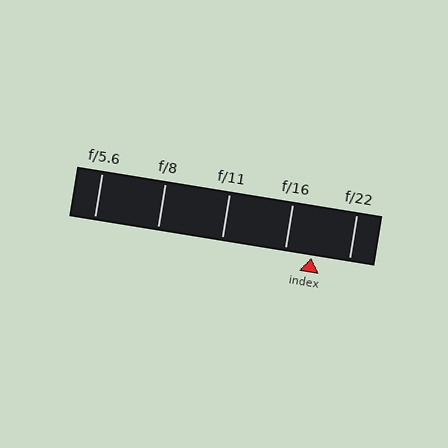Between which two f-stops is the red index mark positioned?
The index mark is between f/16 and f/22.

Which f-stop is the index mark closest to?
The index mark is closest to f/16.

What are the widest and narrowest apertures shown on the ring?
The widest aperture shown is f/5.6 and the narrowest is f/22.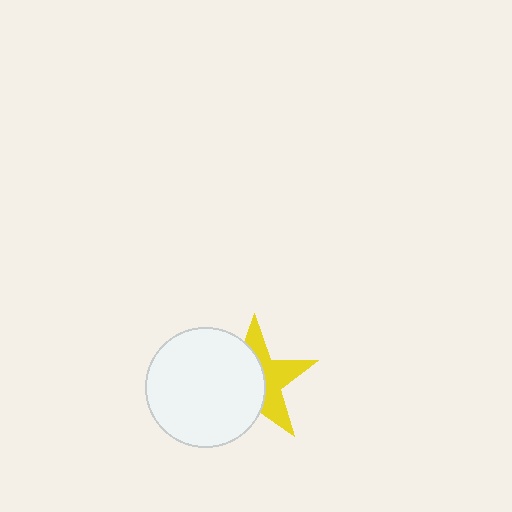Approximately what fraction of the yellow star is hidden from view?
Roughly 56% of the yellow star is hidden behind the white circle.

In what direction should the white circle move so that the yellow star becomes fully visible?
The white circle should move left. That is the shortest direction to clear the overlap and leave the yellow star fully visible.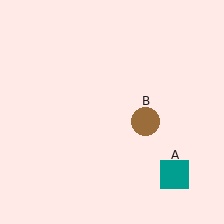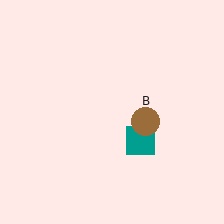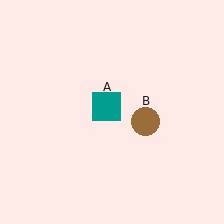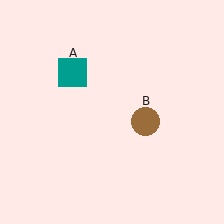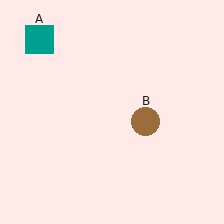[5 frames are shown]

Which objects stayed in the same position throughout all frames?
Brown circle (object B) remained stationary.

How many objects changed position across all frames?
1 object changed position: teal square (object A).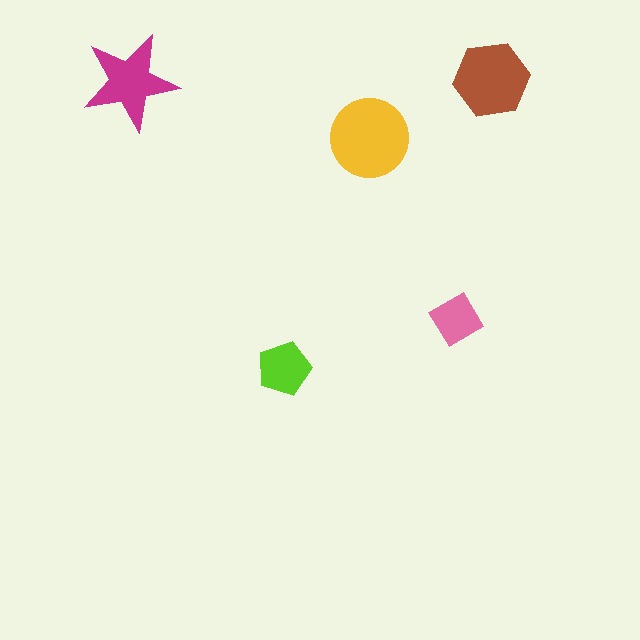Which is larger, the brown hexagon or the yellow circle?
The yellow circle.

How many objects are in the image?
There are 5 objects in the image.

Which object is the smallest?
The pink diamond.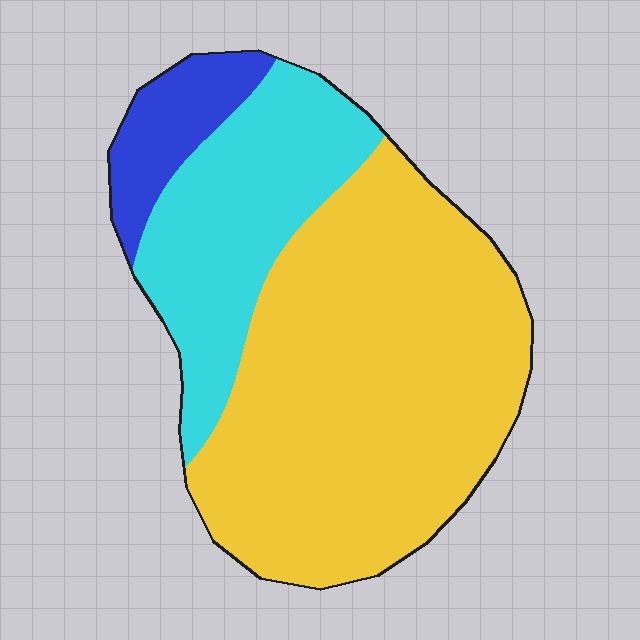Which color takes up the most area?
Yellow, at roughly 65%.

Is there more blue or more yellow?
Yellow.